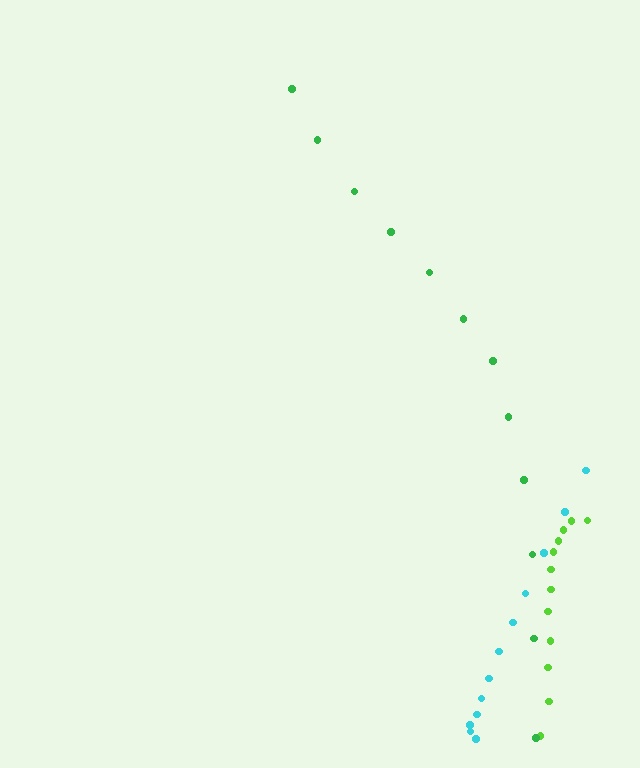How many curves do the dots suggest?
There are 3 distinct paths.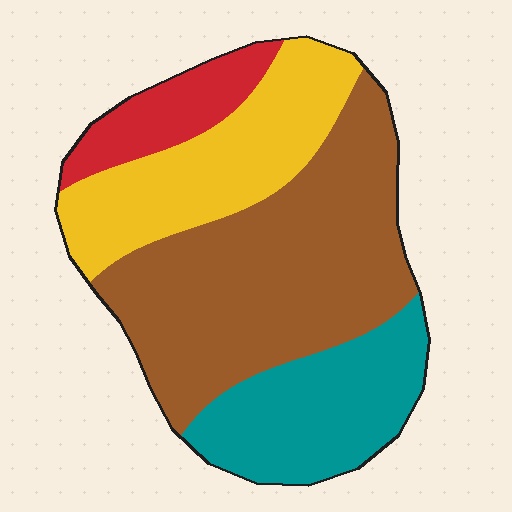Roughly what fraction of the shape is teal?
Teal covers roughly 20% of the shape.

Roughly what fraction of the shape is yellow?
Yellow takes up about one quarter (1/4) of the shape.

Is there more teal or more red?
Teal.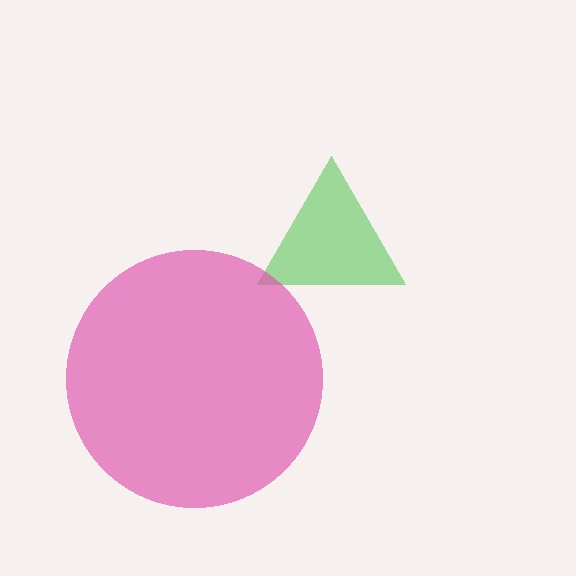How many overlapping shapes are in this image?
There are 2 overlapping shapes in the image.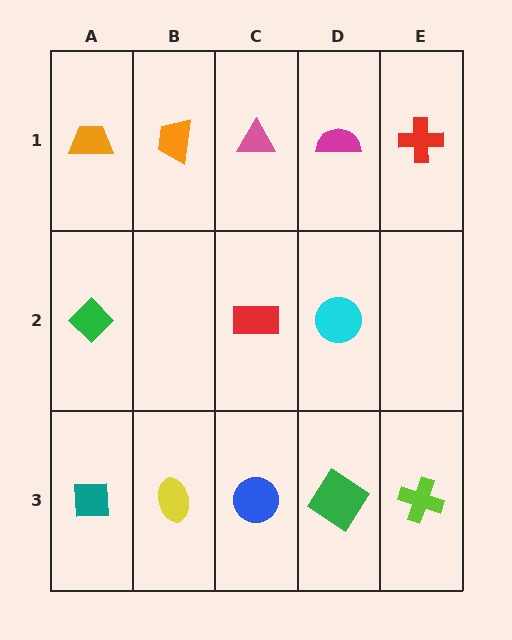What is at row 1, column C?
A pink triangle.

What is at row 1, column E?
A red cross.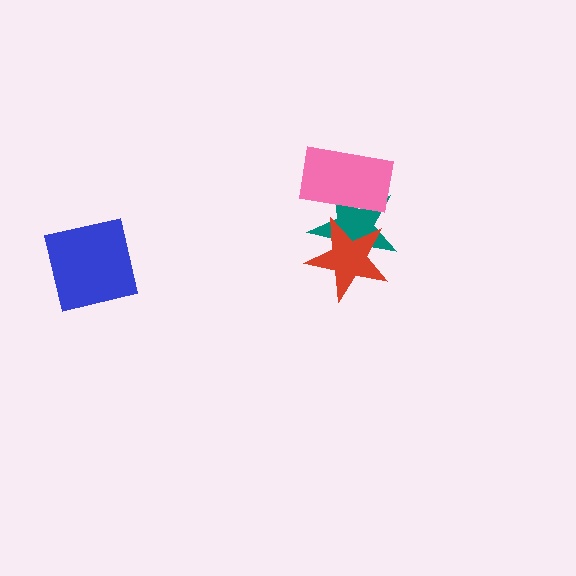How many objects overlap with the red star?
2 objects overlap with the red star.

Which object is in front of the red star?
The pink rectangle is in front of the red star.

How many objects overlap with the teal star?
2 objects overlap with the teal star.